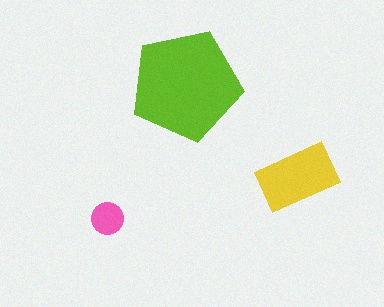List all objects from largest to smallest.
The lime pentagon, the yellow rectangle, the pink circle.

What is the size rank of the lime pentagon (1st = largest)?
1st.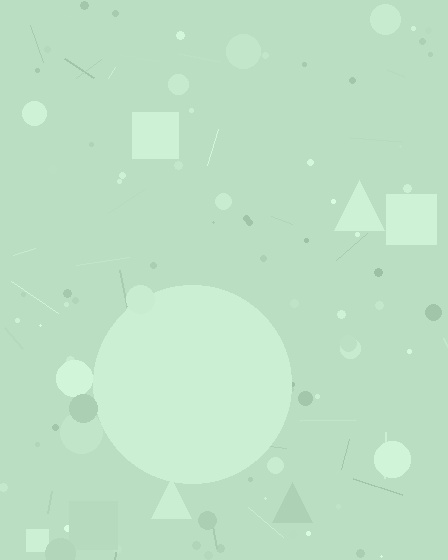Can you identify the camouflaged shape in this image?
The camouflaged shape is a circle.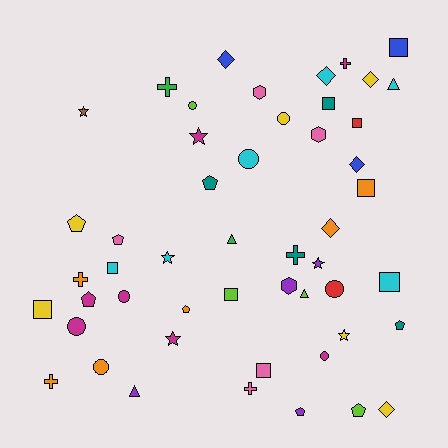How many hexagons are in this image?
There are 3 hexagons.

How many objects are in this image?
There are 50 objects.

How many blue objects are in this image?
There are 3 blue objects.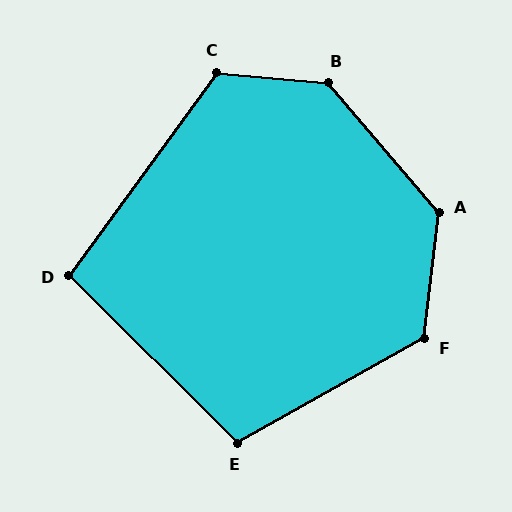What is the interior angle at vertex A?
Approximately 133 degrees (obtuse).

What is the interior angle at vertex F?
Approximately 126 degrees (obtuse).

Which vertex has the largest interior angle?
B, at approximately 136 degrees.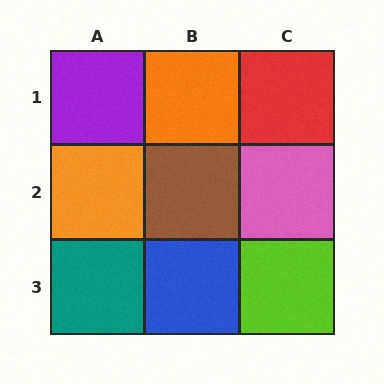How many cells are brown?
1 cell is brown.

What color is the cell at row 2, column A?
Orange.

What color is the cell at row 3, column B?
Blue.